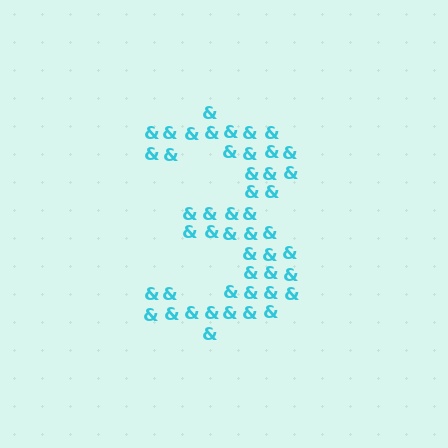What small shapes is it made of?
It is made of small ampersands.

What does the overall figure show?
The overall figure shows the digit 3.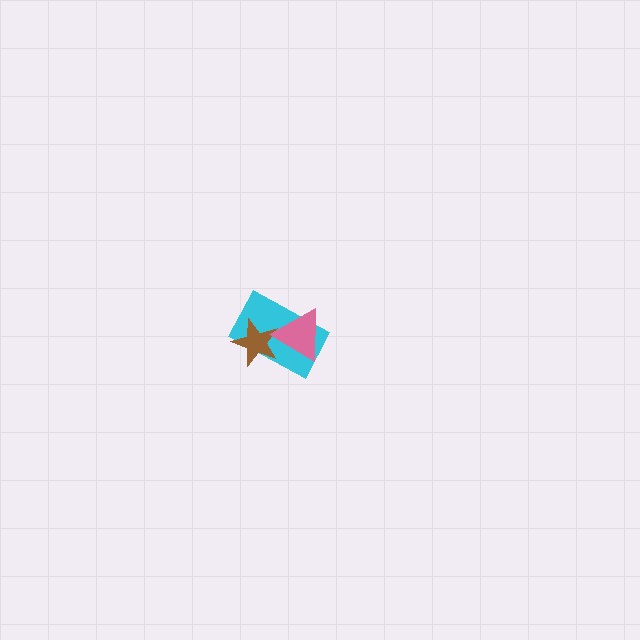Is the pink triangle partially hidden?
No, no other shape covers it.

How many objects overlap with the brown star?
2 objects overlap with the brown star.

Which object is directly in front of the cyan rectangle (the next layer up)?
The brown star is directly in front of the cyan rectangle.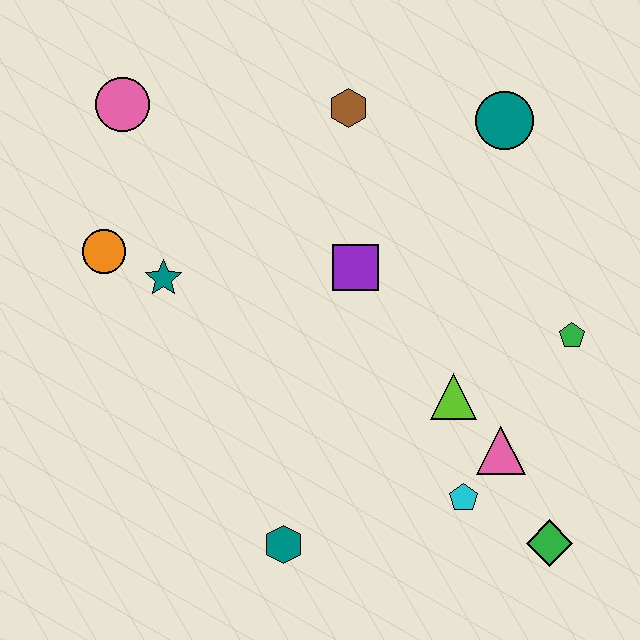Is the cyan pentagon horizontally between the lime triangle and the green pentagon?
Yes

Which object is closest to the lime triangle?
The pink triangle is closest to the lime triangle.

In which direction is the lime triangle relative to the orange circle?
The lime triangle is to the right of the orange circle.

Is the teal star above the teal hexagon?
Yes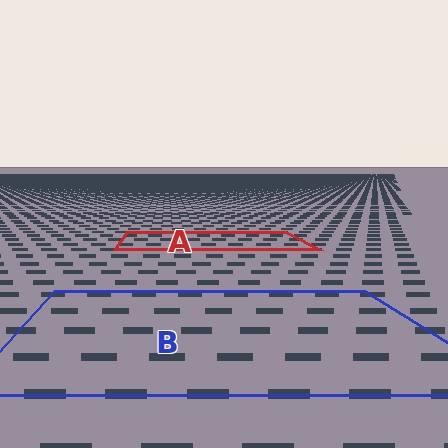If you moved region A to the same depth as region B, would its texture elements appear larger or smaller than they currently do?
They would appear larger. At a closer depth, the same texture elements are projected at a bigger on-screen size.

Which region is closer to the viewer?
Region B is closer. The texture elements there are larger and more spread out.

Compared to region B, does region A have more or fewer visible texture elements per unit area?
Region A has more texture elements per unit area — they are packed more densely because it is farther away.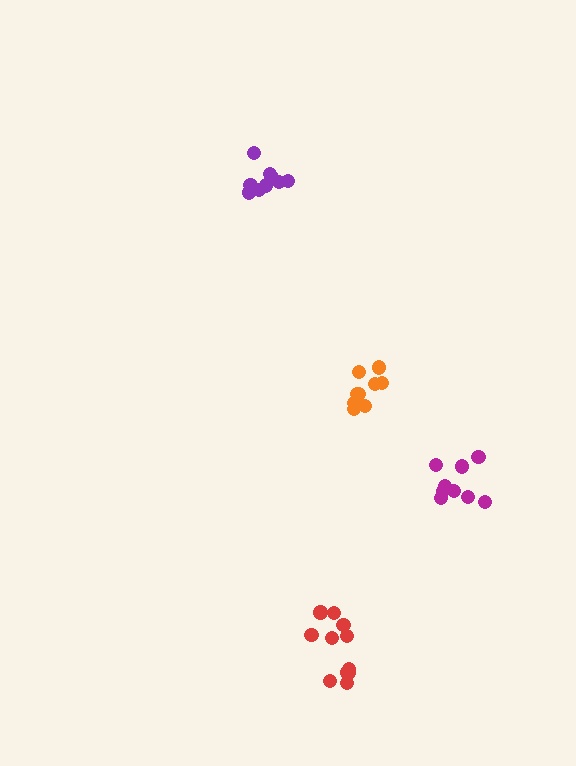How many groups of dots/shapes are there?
There are 4 groups.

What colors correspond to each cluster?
The clusters are colored: orange, magenta, red, purple.